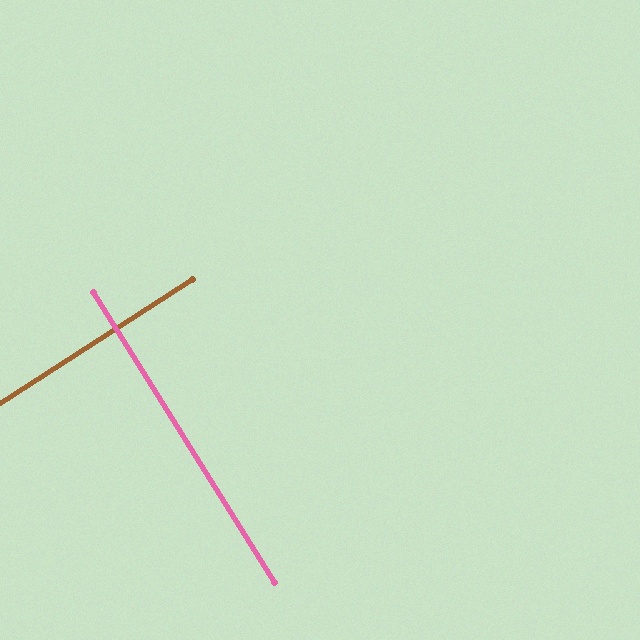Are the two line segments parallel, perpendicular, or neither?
Perpendicular — they meet at approximately 89°.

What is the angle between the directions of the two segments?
Approximately 89 degrees.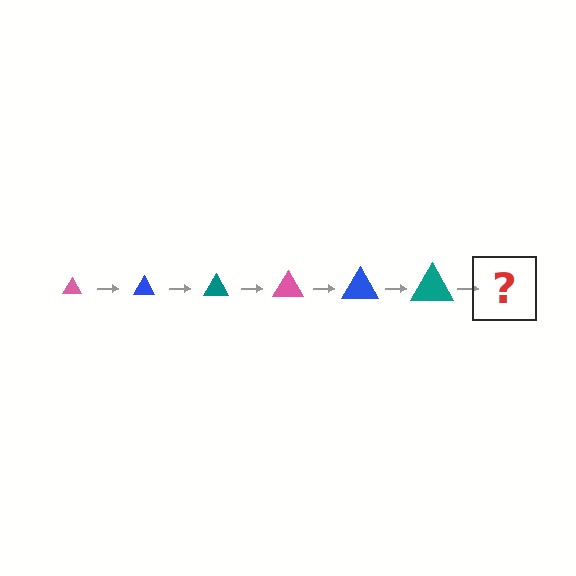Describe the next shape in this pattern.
It should be a pink triangle, larger than the previous one.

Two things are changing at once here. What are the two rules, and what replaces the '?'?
The two rules are that the triangle grows larger each step and the color cycles through pink, blue, and teal. The '?' should be a pink triangle, larger than the previous one.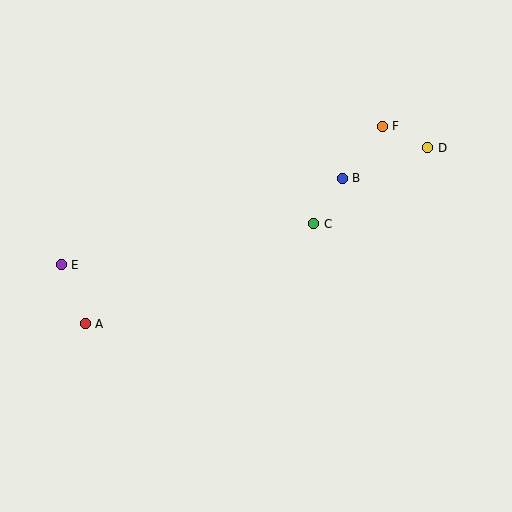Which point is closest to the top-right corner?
Point D is closest to the top-right corner.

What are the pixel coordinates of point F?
Point F is at (382, 126).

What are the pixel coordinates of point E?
Point E is at (61, 265).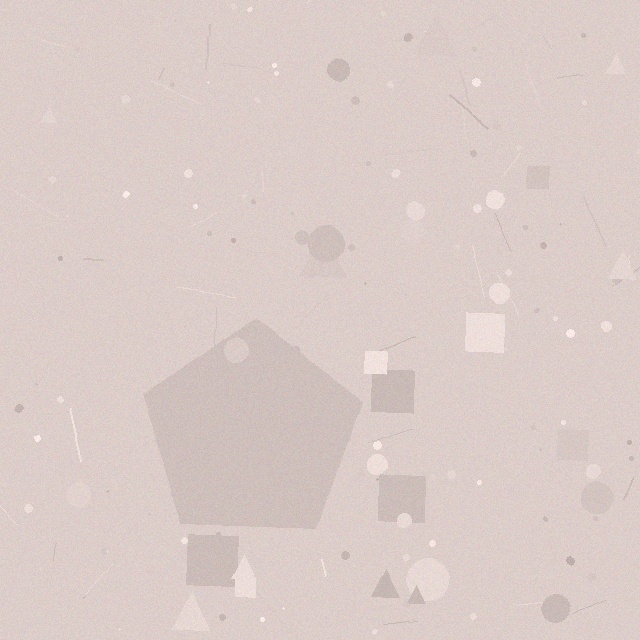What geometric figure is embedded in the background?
A pentagon is embedded in the background.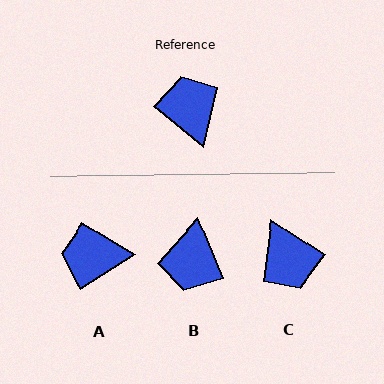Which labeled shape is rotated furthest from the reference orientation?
C, about 174 degrees away.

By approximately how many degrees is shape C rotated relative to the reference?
Approximately 174 degrees clockwise.